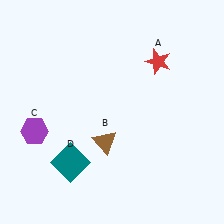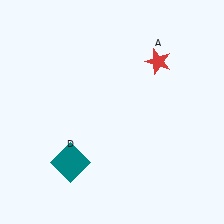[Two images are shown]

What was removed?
The purple hexagon (C), the brown triangle (B) were removed in Image 2.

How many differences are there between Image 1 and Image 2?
There are 2 differences between the two images.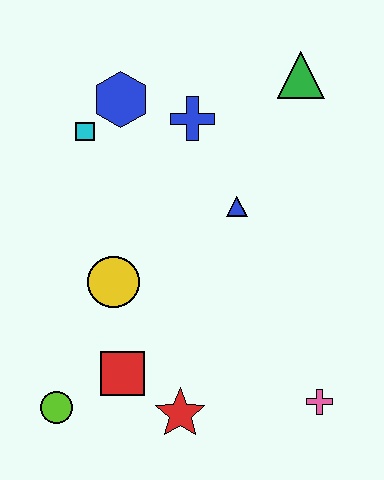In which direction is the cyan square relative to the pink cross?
The cyan square is above the pink cross.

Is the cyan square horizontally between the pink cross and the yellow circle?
No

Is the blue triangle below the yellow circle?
No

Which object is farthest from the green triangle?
The lime circle is farthest from the green triangle.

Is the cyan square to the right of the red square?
No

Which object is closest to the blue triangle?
The blue cross is closest to the blue triangle.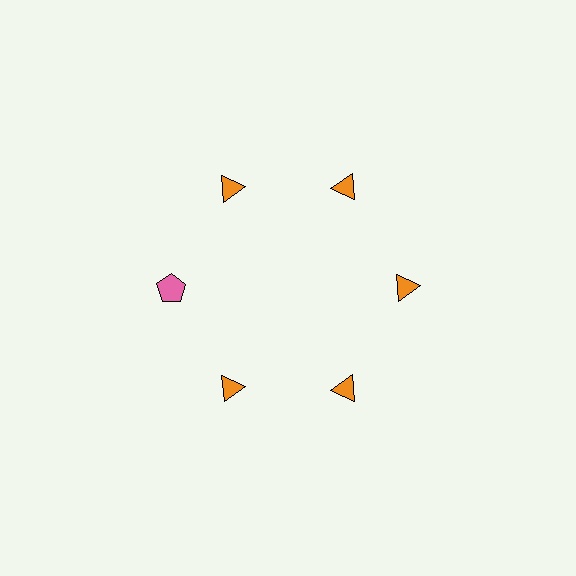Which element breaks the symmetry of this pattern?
The pink pentagon at roughly the 9 o'clock position breaks the symmetry. All other shapes are orange triangles.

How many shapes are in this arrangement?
There are 6 shapes arranged in a ring pattern.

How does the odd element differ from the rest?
It differs in both color (pink instead of orange) and shape (pentagon instead of triangle).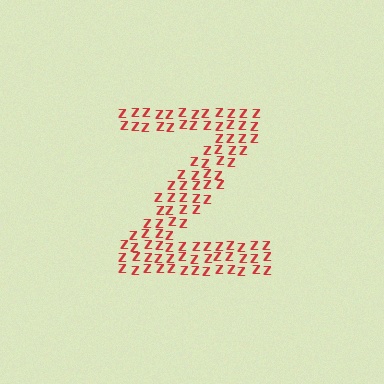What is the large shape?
The large shape is the letter Z.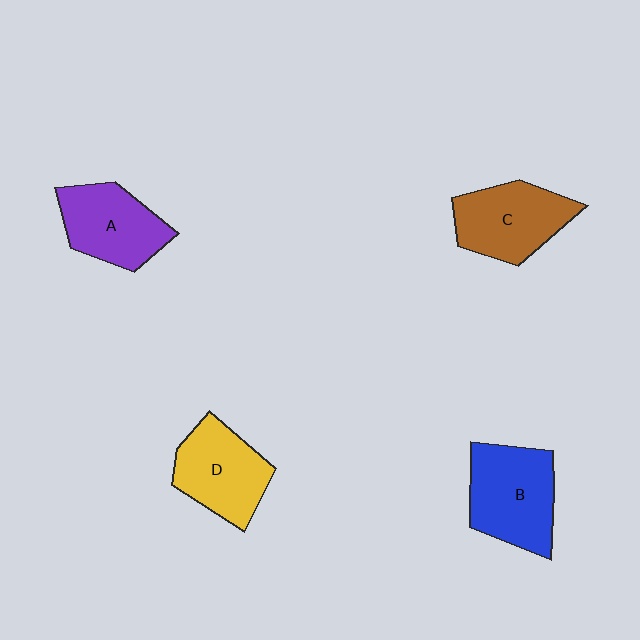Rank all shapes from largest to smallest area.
From largest to smallest: B (blue), C (brown), D (yellow), A (purple).